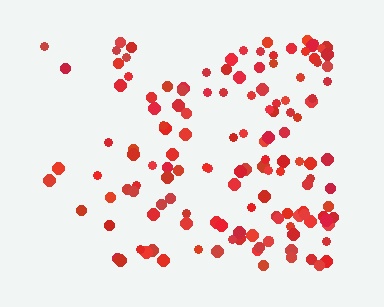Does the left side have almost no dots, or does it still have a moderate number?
Still a moderate number, just noticeably fewer than the right.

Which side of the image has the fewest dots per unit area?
The left.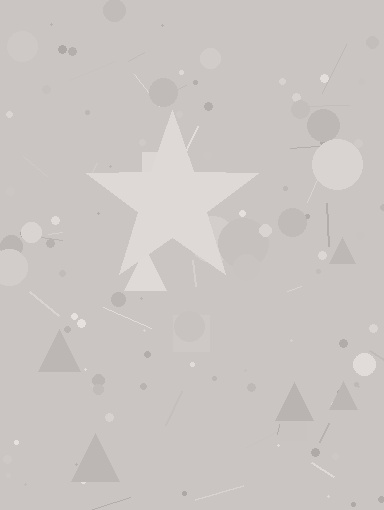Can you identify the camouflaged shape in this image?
The camouflaged shape is a star.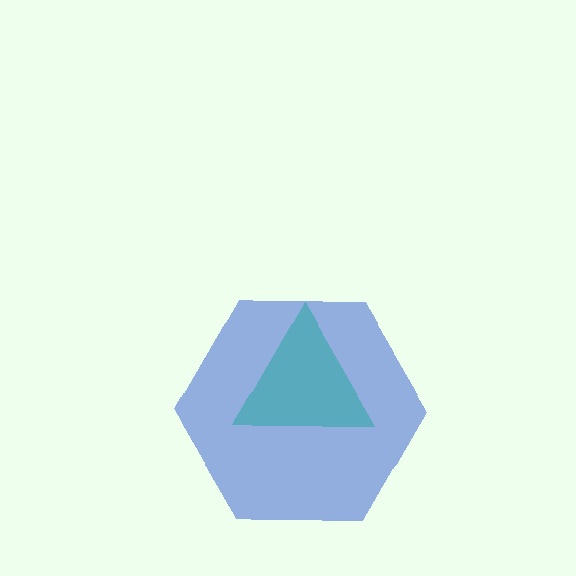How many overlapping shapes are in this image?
There are 2 overlapping shapes in the image.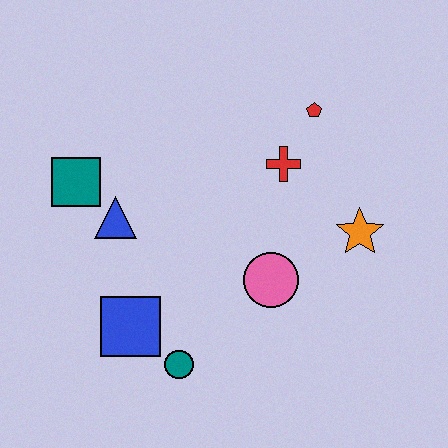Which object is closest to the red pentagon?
The red cross is closest to the red pentagon.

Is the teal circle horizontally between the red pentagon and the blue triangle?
Yes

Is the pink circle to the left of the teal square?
No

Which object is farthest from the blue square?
The red pentagon is farthest from the blue square.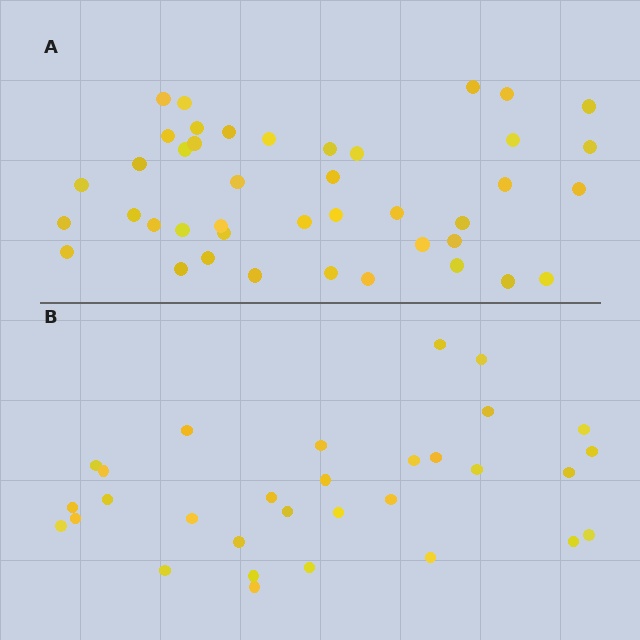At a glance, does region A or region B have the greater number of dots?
Region A (the top region) has more dots.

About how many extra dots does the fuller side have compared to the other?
Region A has roughly 12 or so more dots than region B.